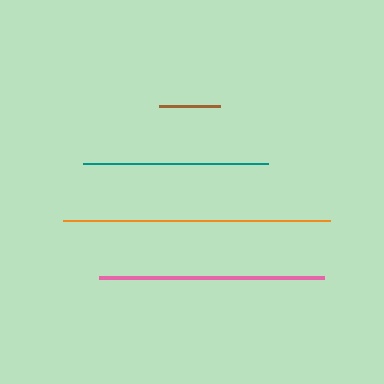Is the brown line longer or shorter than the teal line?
The teal line is longer than the brown line.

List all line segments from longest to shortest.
From longest to shortest: orange, pink, teal, brown.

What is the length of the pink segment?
The pink segment is approximately 224 pixels long.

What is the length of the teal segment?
The teal segment is approximately 185 pixels long.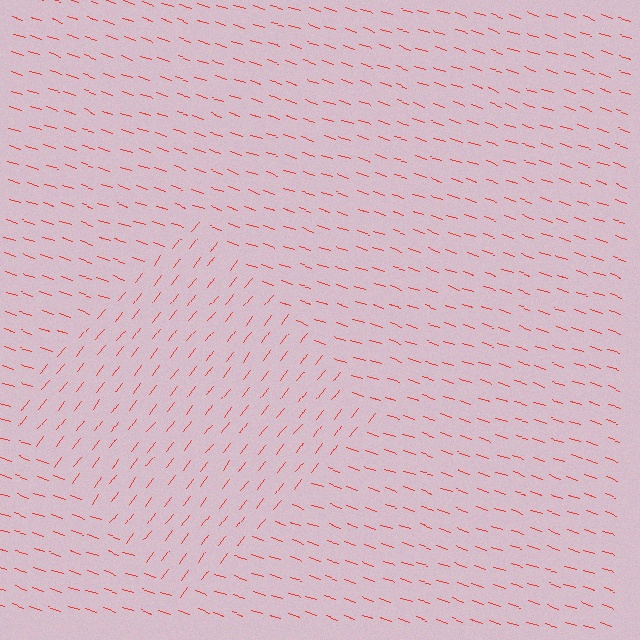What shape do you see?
I see a diamond.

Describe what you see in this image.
The image is filled with small red line segments. A diamond region in the image has lines oriented differently from the surrounding lines, creating a visible texture boundary.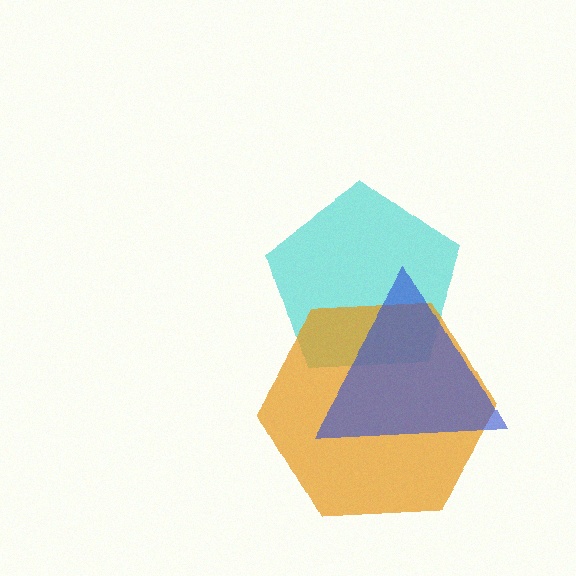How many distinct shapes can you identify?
There are 3 distinct shapes: a cyan pentagon, an orange hexagon, a blue triangle.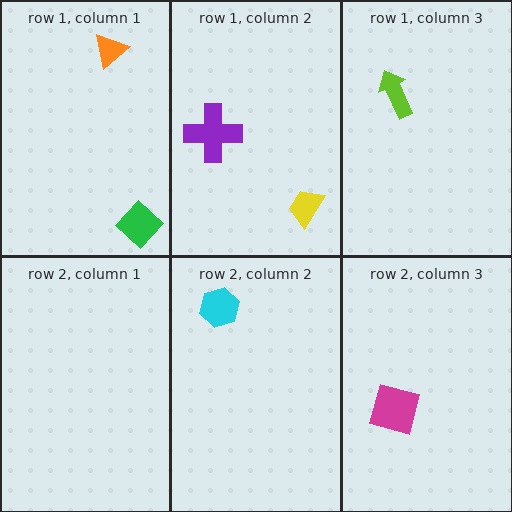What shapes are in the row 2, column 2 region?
The cyan hexagon.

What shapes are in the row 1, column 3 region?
The lime arrow.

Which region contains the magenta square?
The row 2, column 3 region.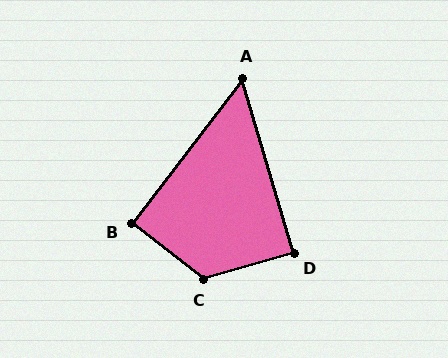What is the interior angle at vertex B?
Approximately 91 degrees (approximately right).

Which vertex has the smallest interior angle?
A, at approximately 54 degrees.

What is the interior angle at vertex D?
Approximately 89 degrees (approximately right).